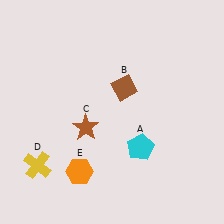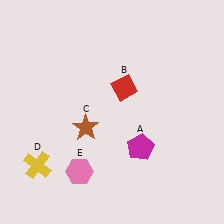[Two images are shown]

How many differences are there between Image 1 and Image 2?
There are 3 differences between the two images.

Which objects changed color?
A changed from cyan to magenta. B changed from brown to red. E changed from orange to pink.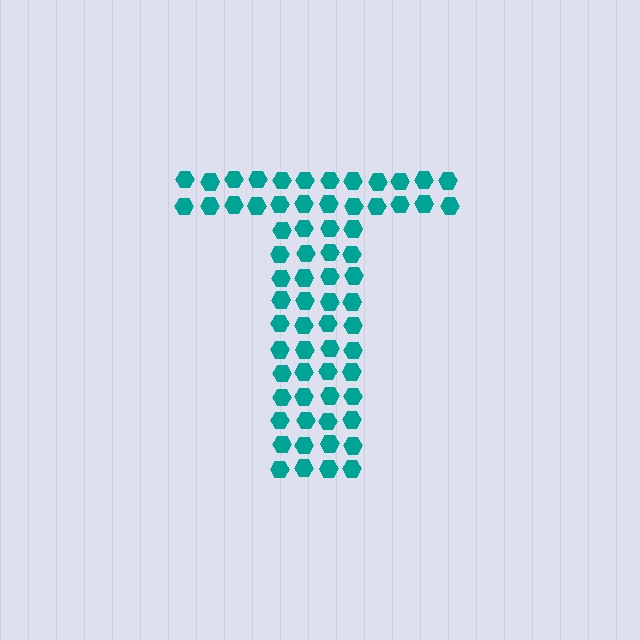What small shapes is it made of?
It is made of small hexagons.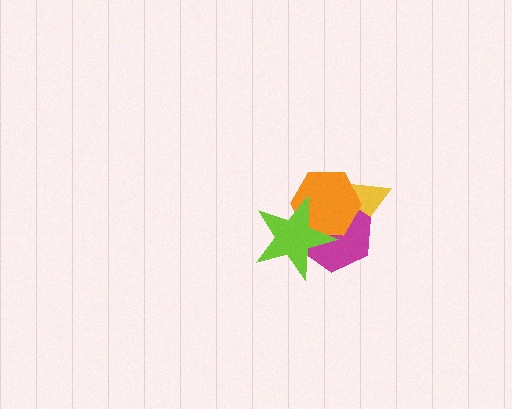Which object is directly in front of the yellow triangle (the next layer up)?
The magenta hexagon is directly in front of the yellow triangle.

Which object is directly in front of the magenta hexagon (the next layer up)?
The orange hexagon is directly in front of the magenta hexagon.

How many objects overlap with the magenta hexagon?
3 objects overlap with the magenta hexagon.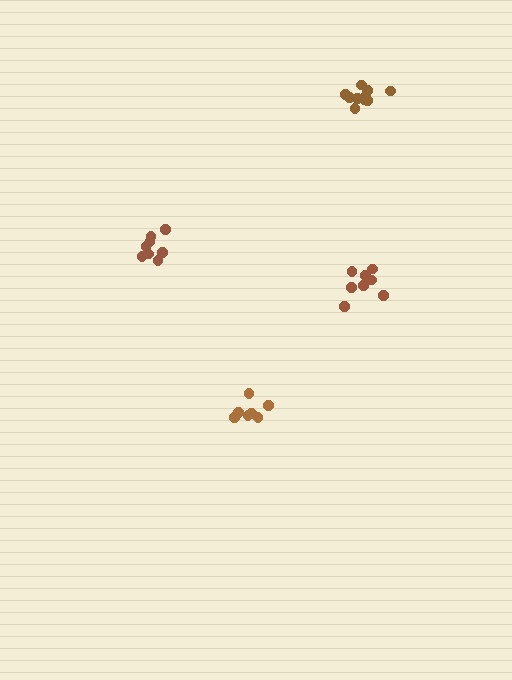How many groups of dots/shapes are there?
There are 4 groups.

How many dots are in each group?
Group 1: 7 dots, Group 2: 8 dots, Group 3: 10 dots, Group 4: 8 dots (33 total).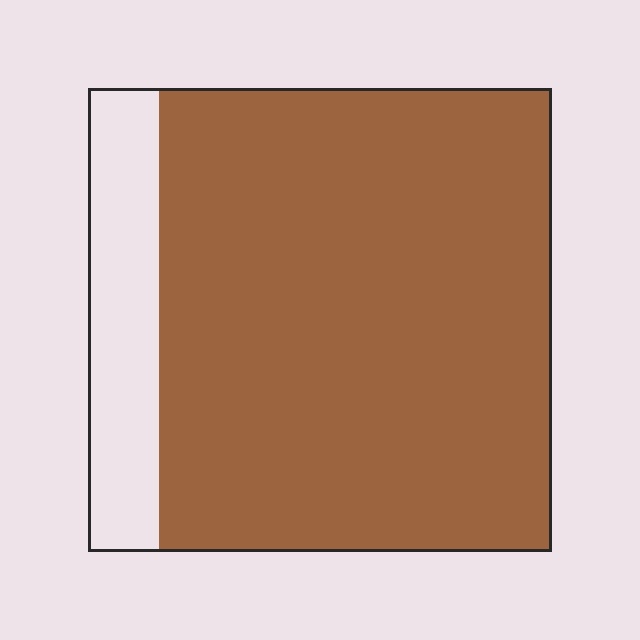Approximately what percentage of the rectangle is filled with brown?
Approximately 85%.